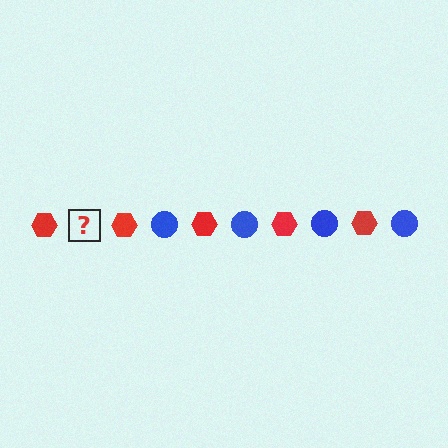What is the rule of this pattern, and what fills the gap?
The rule is that the pattern alternates between red hexagon and blue circle. The gap should be filled with a blue circle.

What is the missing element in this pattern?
The missing element is a blue circle.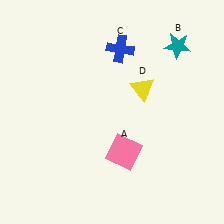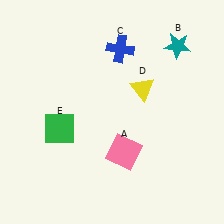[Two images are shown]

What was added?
A green square (E) was added in Image 2.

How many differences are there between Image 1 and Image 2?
There is 1 difference between the two images.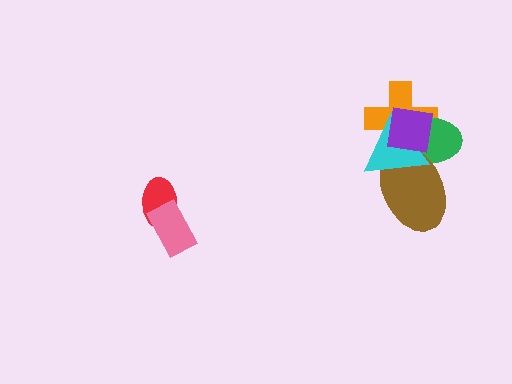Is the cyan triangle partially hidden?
Yes, it is partially covered by another shape.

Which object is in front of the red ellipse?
The pink rectangle is in front of the red ellipse.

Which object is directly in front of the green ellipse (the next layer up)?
The brown ellipse is directly in front of the green ellipse.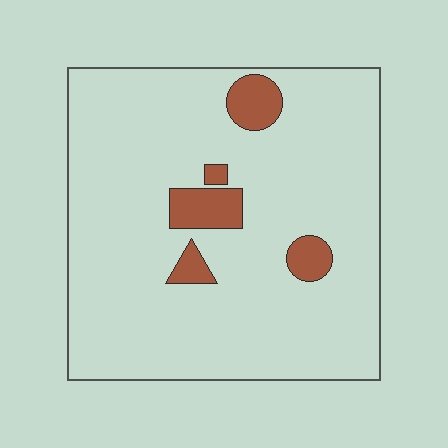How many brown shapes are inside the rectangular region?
5.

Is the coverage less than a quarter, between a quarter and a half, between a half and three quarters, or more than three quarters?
Less than a quarter.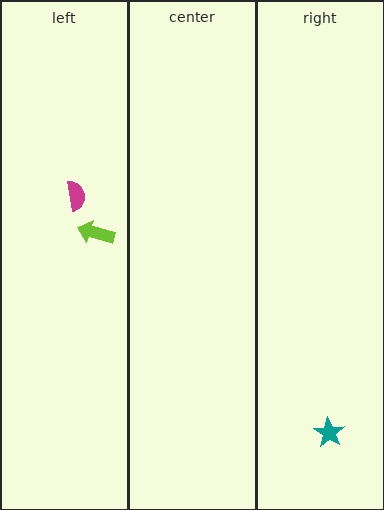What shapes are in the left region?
The lime arrow, the magenta semicircle.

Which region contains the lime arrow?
The left region.